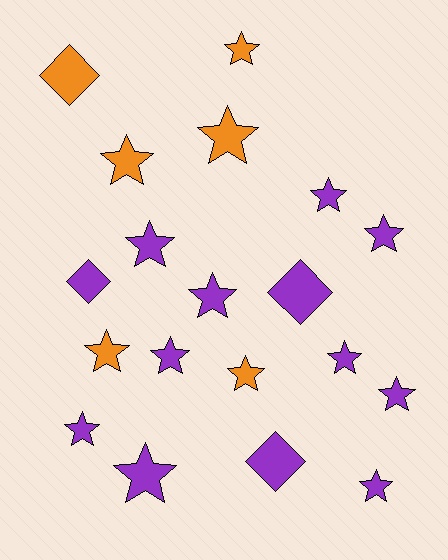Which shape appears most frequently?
Star, with 15 objects.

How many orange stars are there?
There are 5 orange stars.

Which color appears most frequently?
Purple, with 13 objects.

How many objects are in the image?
There are 19 objects.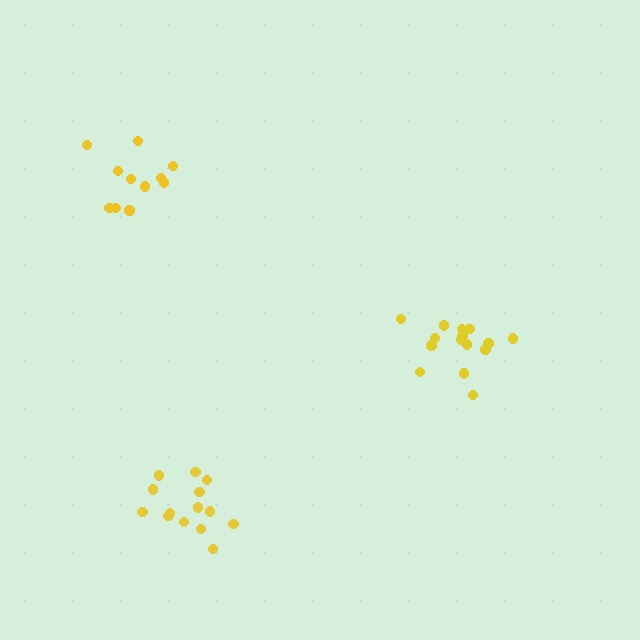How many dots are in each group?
Group 1: 11 dots, Group 2: 15 dots, Group 3: 14 dots (40 total).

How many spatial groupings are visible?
There are 3 spatial groupings.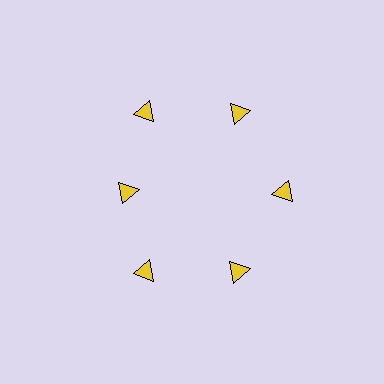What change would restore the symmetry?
The symmetry would be restored by moving it outward, back onto the ring so that all 6 triangles sit at equal angles and equal distance from the center.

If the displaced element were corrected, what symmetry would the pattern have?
It would have 6-fold rotational symmetry — the pattern would map onto itself every 60 degrees.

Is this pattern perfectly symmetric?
No. The 6 yellow triangles are arranged in a ring, but one element near the 9 o'clock position is pulled inward toward the center, breaking the 6-fold rotational symmetry.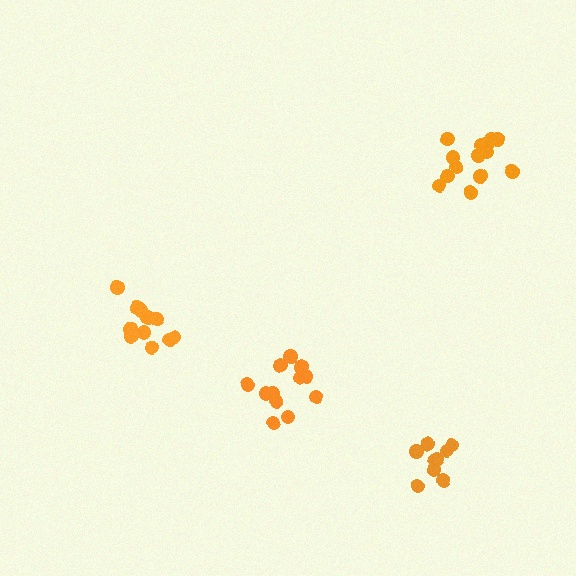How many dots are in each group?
Group 1: 10 dots, Group 2: 14 dots, Group 3: 12 dots, Group 4: 11 dots (47 total).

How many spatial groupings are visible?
There are 4 spatial groupings.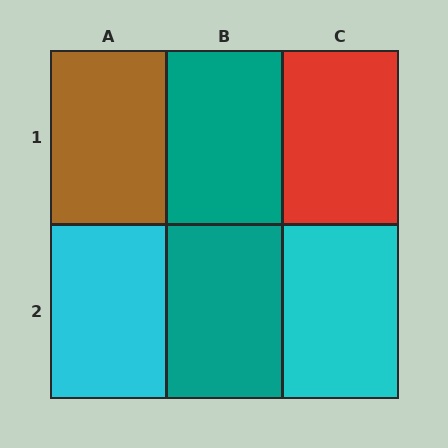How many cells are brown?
1 cell is brown.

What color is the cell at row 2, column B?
Teal.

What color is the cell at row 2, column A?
Cyan.